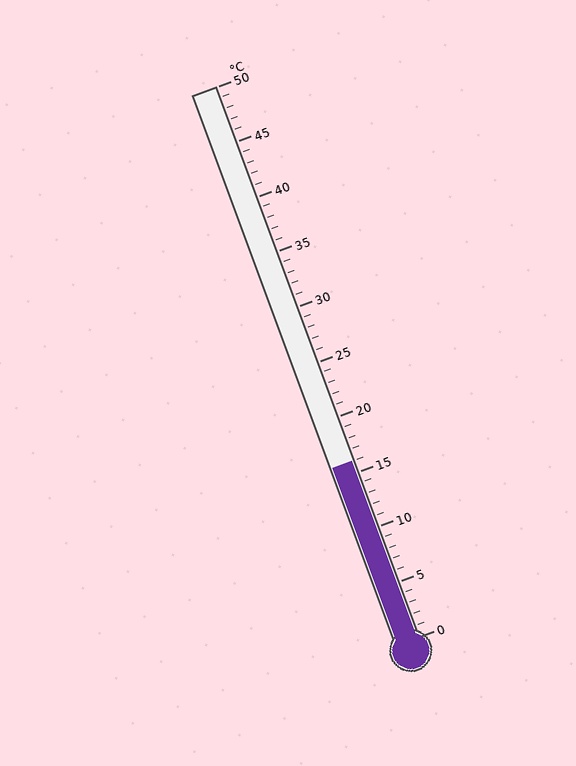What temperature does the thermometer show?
The thermometer shows approximately 16°C.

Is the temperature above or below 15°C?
The temperature is above 15°C.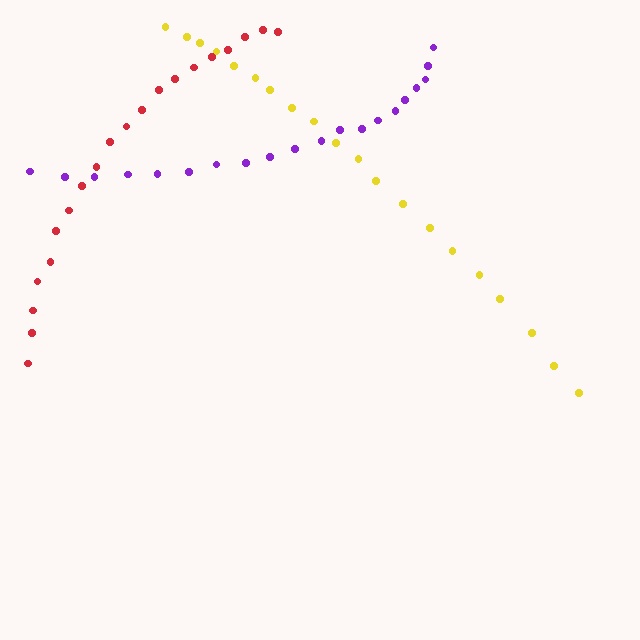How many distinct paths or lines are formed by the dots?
There are 3 distinct paths.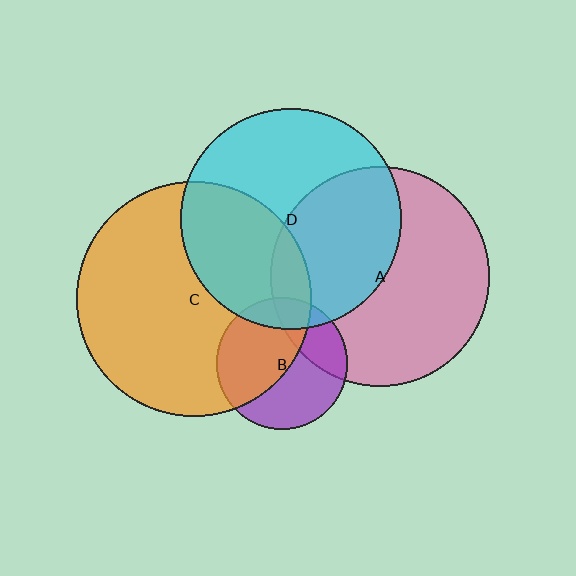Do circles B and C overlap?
Yes.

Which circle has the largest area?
Circle C (orange).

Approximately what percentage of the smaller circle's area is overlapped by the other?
Approximately 50%.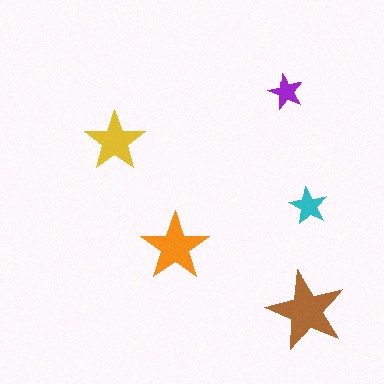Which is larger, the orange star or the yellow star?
The orange one.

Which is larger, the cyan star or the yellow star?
The yellow one.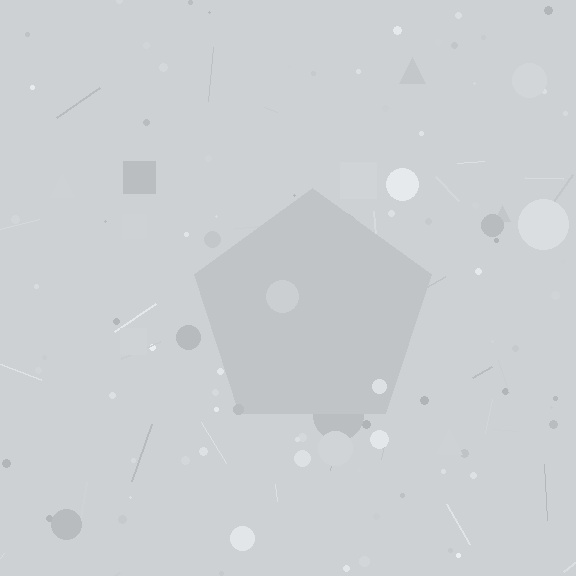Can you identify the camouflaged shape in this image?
The camouflaged shape is a pentagon.